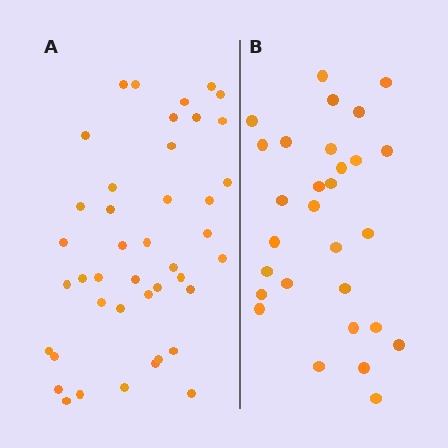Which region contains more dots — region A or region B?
Region A (the left region) has more dots.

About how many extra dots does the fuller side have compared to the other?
Region A has approximately 15 more dots than region B.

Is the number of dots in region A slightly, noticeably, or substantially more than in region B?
Region A has noticeably more, but not dramatically so. The ratio is roughly 1.4 to 1.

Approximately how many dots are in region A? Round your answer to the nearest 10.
About 40 dots. (The exact count is 42, which rounds to 40.)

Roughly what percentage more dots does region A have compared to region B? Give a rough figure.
About 45% more.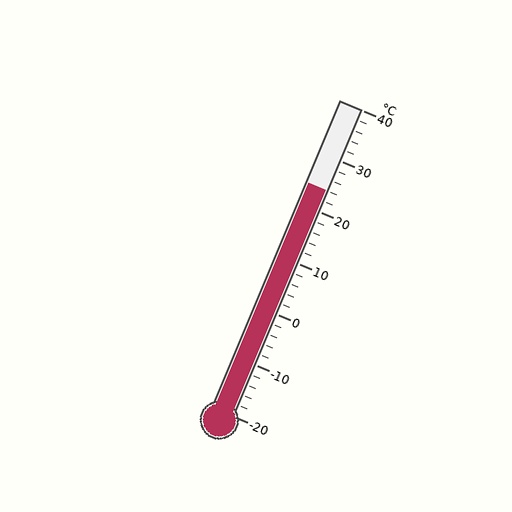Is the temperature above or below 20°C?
The temperature is above 20°C.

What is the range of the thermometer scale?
The thermometer scale ranges from -20°C to 40°C.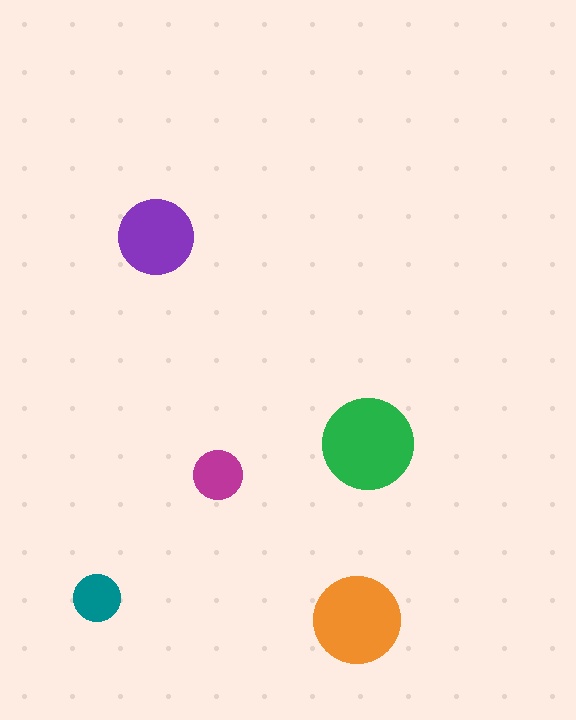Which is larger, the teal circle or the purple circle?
The purple one.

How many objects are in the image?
There are 5 objects in the image.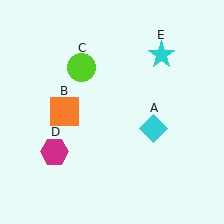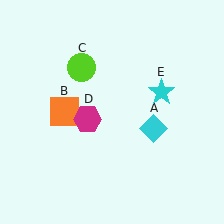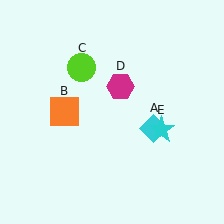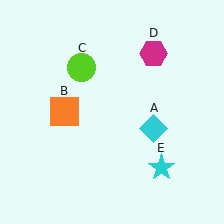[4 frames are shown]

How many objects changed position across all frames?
2 objects changed position: magenta hexagon (object D), cyan star (object E).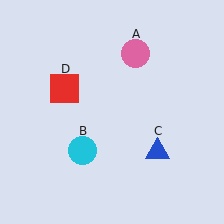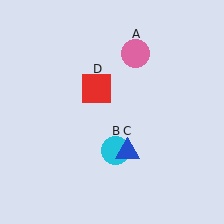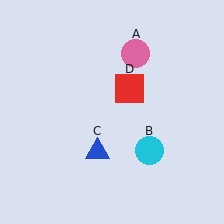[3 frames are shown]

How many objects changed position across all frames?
3 objects changed position: cyan circle (object B), blue triangle (object C), red square (object D).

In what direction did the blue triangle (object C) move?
The blue triangle (object C) moved left.